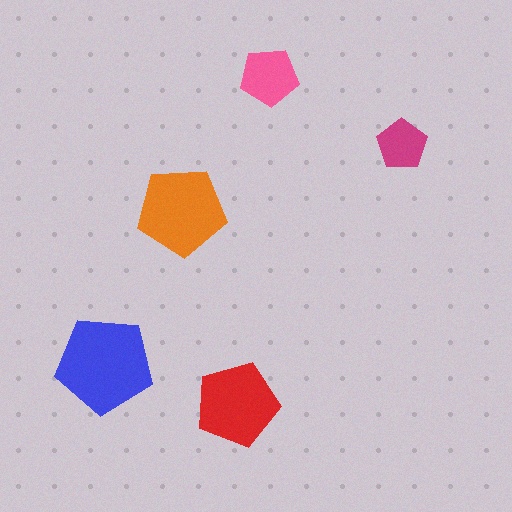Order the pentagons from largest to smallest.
the blue one, the orange one, the red one, the pink one, the magenta one.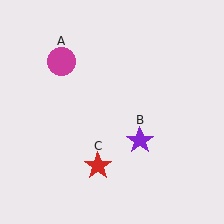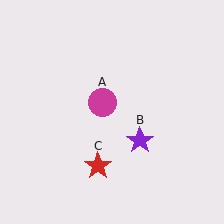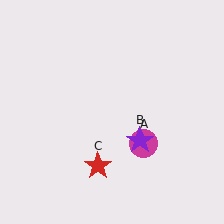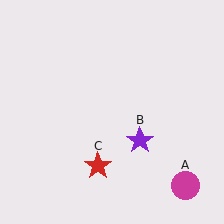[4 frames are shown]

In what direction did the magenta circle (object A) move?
The magenta circle (object A) moved down and to the right.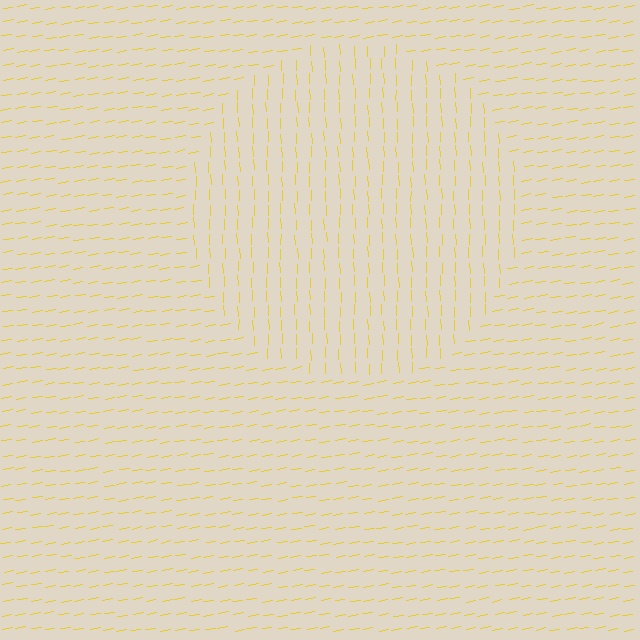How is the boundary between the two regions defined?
The boundary is defined purely by a change in line orientation (approximately 82 degrees difference). All lines are the same color and thickness.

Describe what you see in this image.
The image is filled with small yellow line segments. A circle region in the image has lines oriented differently from the surrounding lines, creating a visible texture boundary.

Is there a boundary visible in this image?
Yes, there is a texture boundary formed by a change in line orientation.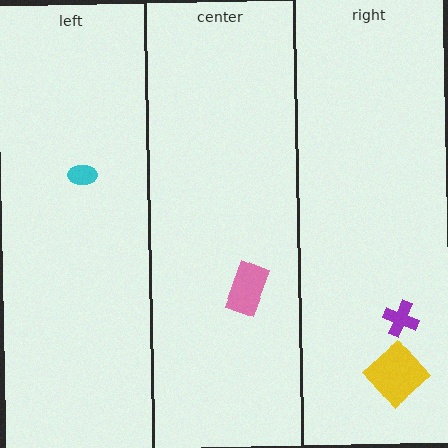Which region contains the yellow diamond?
The right region.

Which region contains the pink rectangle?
The center region.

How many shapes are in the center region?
1.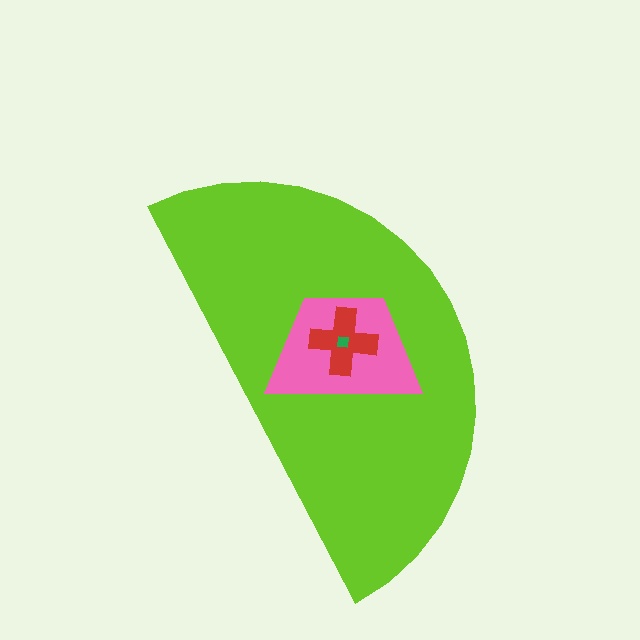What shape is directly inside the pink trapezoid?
The red cross.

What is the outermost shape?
The lime semicircle.